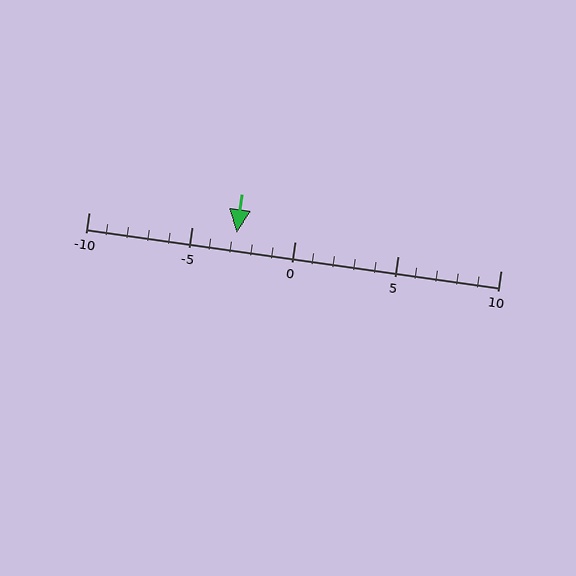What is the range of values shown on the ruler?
The ruler shows values from -10 to 10.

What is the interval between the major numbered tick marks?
The major tick marks are spaced 5 units apart.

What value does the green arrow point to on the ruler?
The green arrow points to approximately -3.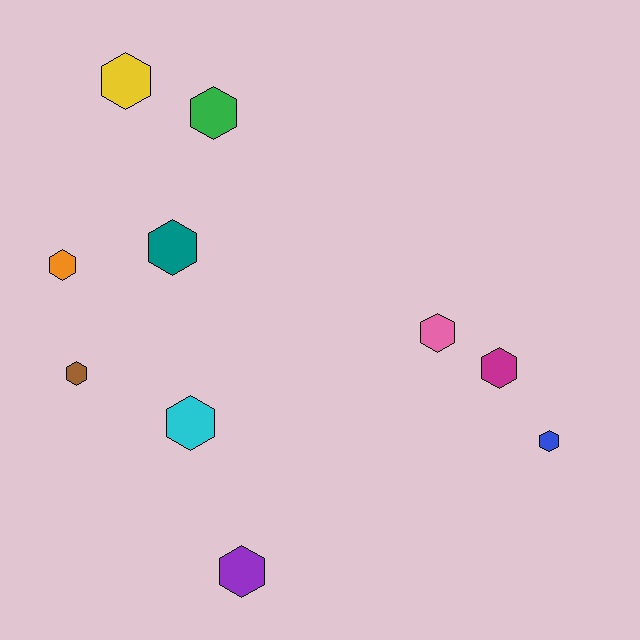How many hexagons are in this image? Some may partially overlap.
There are 10 hexagons.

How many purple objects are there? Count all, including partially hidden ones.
There is 1 purple object.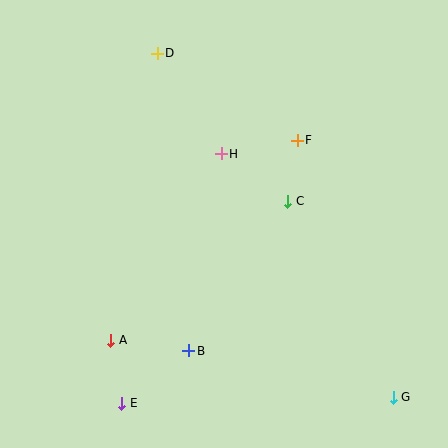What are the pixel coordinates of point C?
Point C is at (288, 201).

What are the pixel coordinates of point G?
Point G is at (393, 397).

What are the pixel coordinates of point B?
Point B is at (189, 351).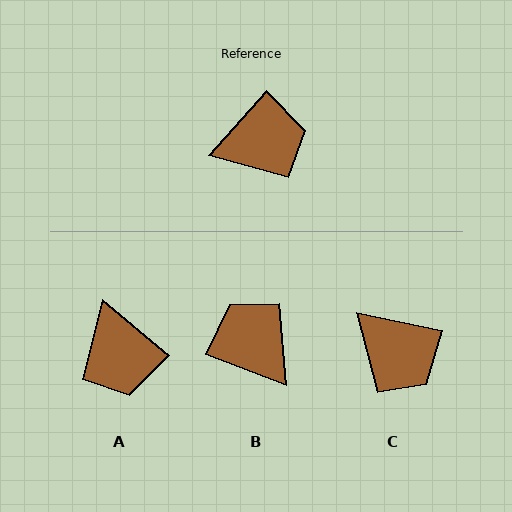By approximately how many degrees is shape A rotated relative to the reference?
Approximately 88 degrees clockwise.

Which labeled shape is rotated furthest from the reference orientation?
B, about 111 degrees away.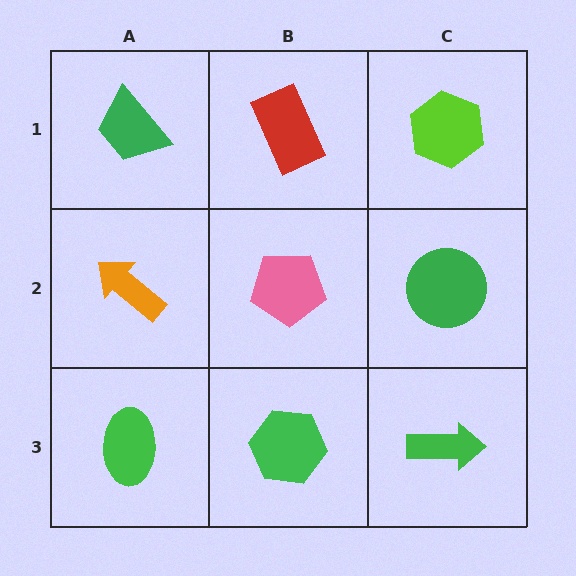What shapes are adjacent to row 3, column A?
An orange arrow (row 2, column A), a green hexagon (row 3, column B).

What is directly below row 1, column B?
A pink pentagon.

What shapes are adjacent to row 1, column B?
A pink pentagon (row 2, column B), a green trapezoid (row 1, column A), a lime hexagon (row 1, column C).